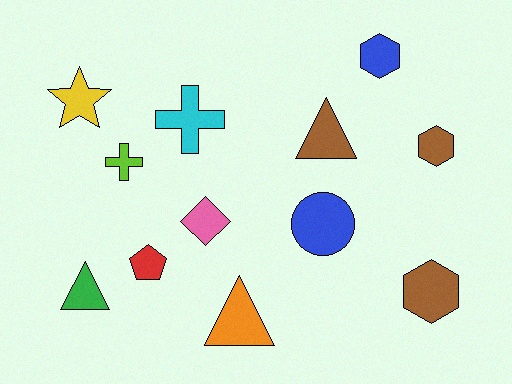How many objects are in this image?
There are 12 objects.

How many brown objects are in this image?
There are 3 brown objects.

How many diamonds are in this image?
There is 1 diamond.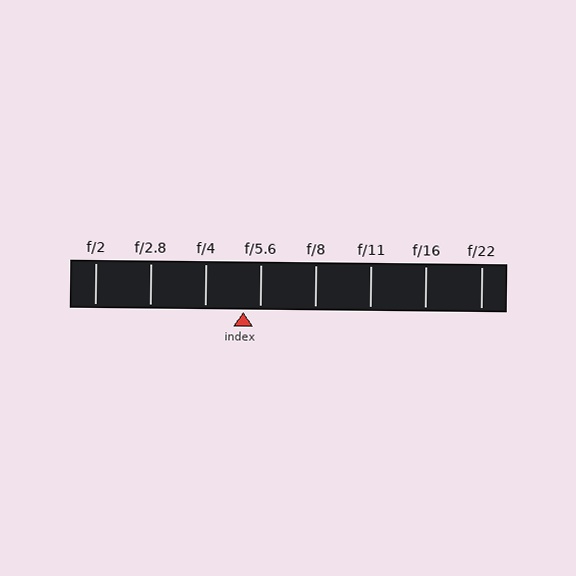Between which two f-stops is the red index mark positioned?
The index mark is between f/4 and f/5.6.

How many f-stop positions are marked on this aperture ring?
There are 8 f-stop positions marked.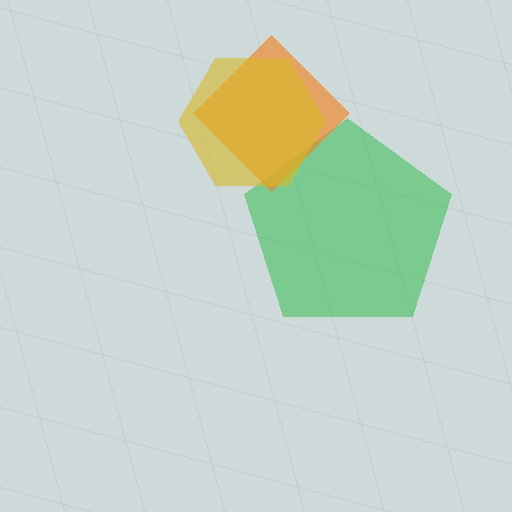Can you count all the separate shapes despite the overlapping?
Yes, there are 3 separate shapes.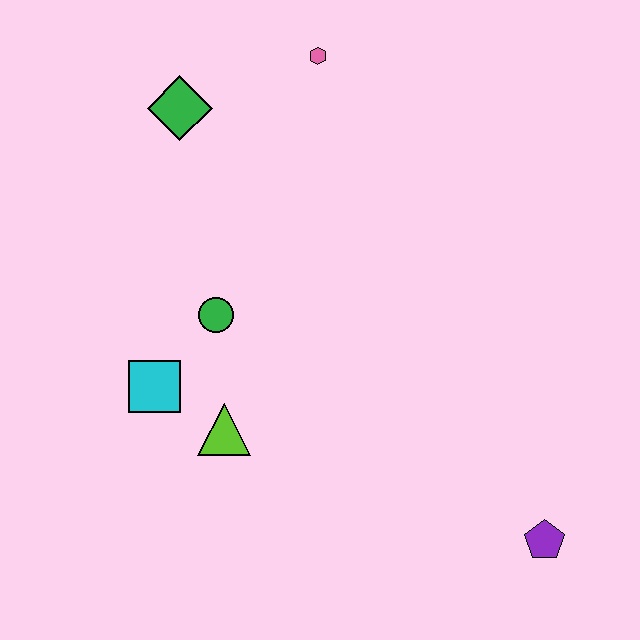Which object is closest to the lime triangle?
The cyan square is closest to the lime triangle.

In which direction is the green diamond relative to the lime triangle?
The green diamond is above the lime triangle.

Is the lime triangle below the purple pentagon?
No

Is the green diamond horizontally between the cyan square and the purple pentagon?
Yes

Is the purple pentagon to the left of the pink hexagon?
No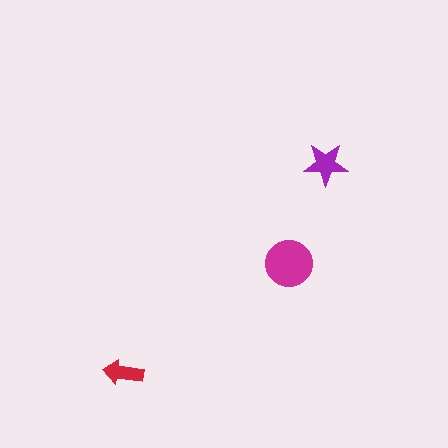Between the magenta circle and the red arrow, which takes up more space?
The magenta circle.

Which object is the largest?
The magenta circle.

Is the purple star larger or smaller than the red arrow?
Larger.